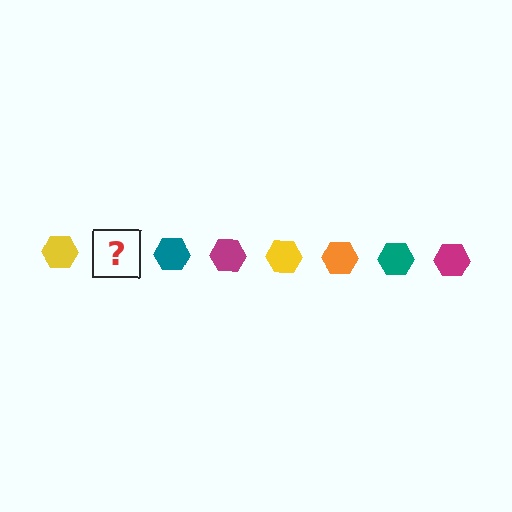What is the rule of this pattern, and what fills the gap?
The rule is that the pattern cycles through yellow, orange, teal, magenta hexagons. The gap should be filled with an orange hexagon.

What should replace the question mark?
The question mark should be replaced with an orange hexagon.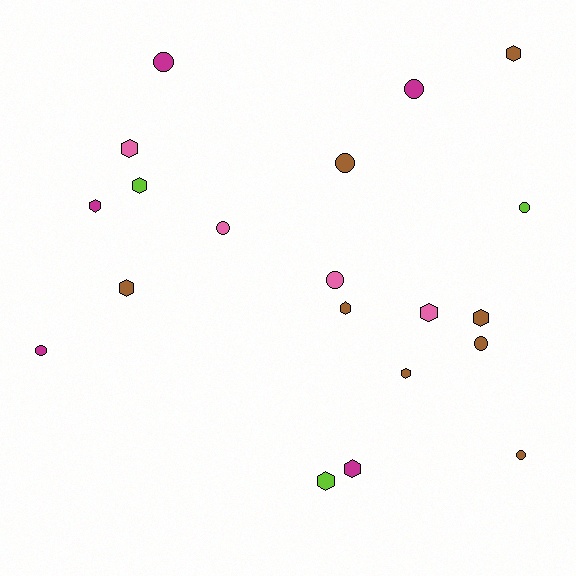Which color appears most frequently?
Brown, with 8 objects.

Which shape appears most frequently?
Hexagon, with 11 objects.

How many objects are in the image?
There are 20 objects.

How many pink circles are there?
There are 2 pink circles.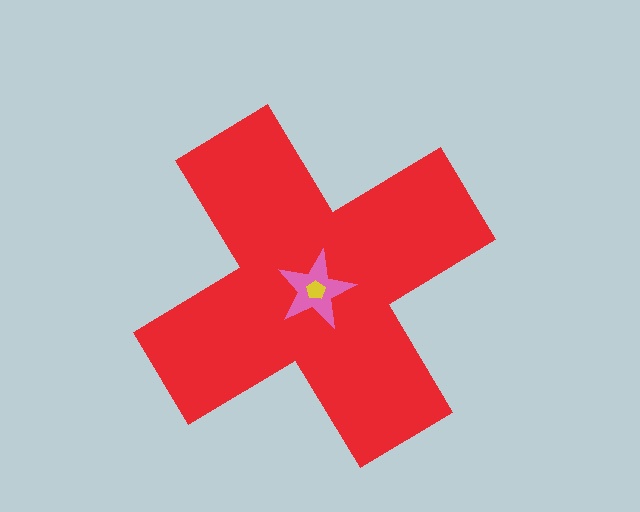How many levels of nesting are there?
3.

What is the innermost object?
The yellow pentagon.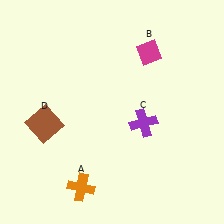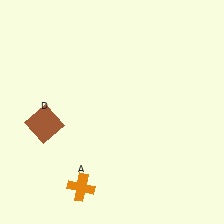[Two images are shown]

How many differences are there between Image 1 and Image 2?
There are 2 differences between the two images.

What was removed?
The purple cross (C), the magenta diamond (B) were removed in Image 2.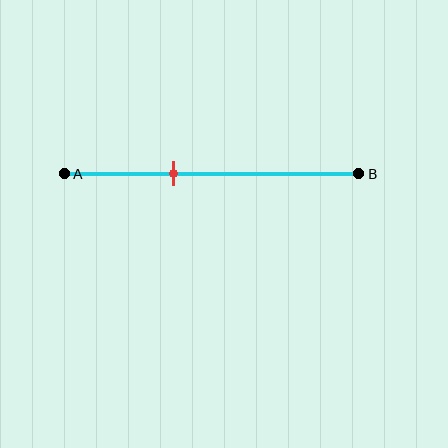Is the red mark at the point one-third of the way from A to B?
No, the mark is at about 35% from A, not at the 33% one-third point.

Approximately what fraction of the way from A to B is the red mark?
The red mark is approximately 35% of the way from A to B.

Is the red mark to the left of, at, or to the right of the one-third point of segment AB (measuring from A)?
The red mark is to the right of the one-third point of segment AB.